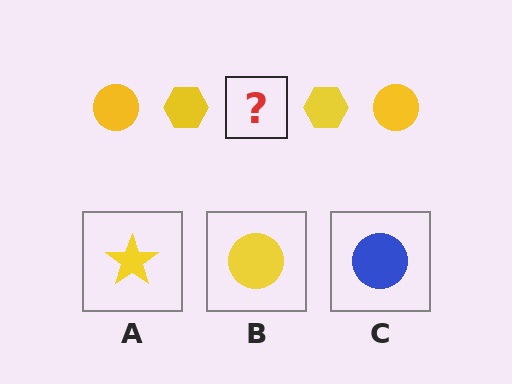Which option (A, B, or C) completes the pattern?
B.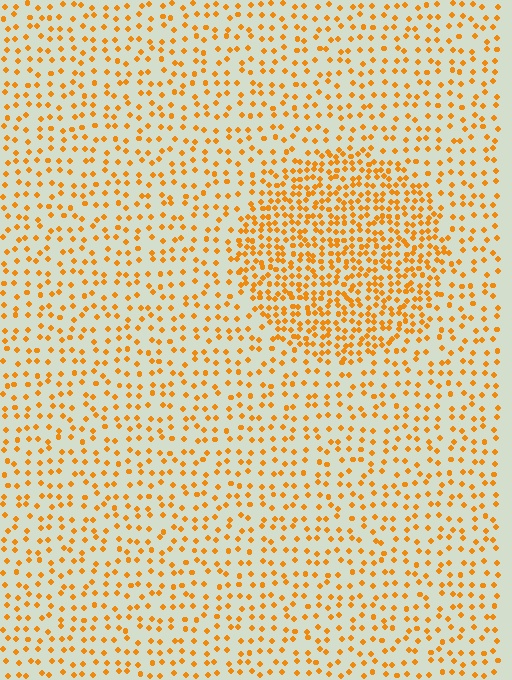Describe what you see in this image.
The image contains small orange elements arranged at two different densities. A circle-shaped region is visible where the elements are more densely packed than the surrounding area.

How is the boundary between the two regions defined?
The boundary is defined by a change in element density (approximately 2.2x ratio). All elements are the same color, size, and shape.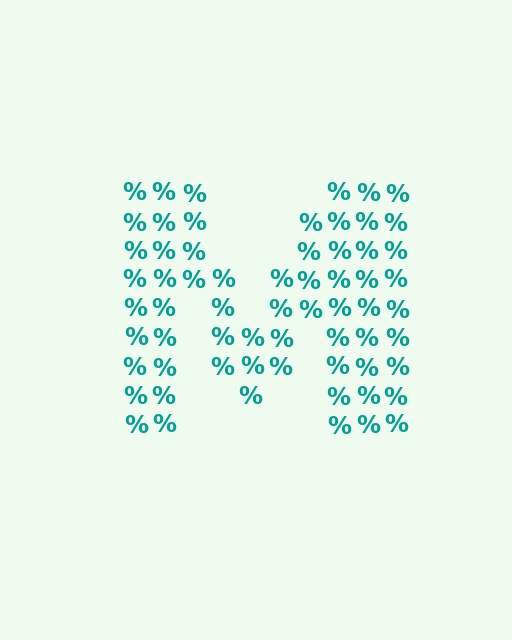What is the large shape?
The large shape is the letter M.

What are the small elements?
The small elements are percent signs.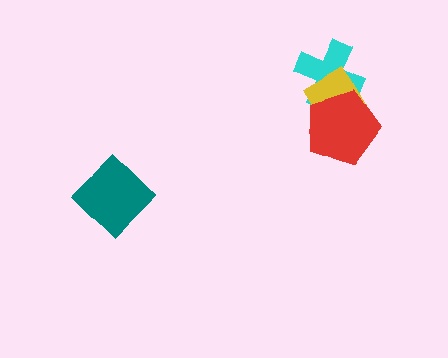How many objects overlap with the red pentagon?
2 objects overlap with the red pentagon.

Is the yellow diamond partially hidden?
Yes, it is partially covered by another shape.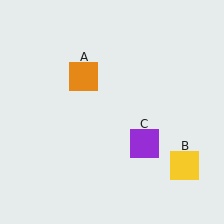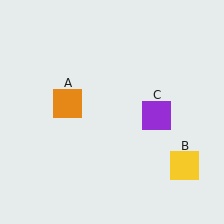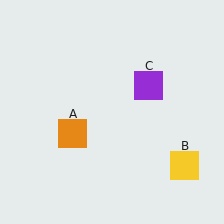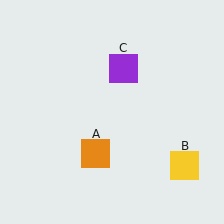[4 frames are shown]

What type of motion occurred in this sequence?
The orange square (object A), purple square (object C) rotated counterclockwise around the center of the scene.